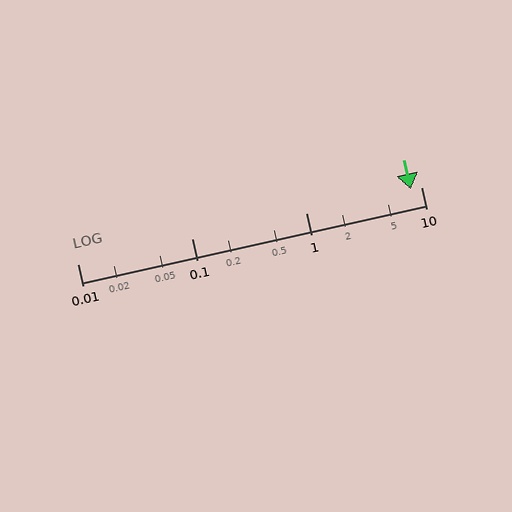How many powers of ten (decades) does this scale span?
The scale spans 3 decades, from 0.01 to 10.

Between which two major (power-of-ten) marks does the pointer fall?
The pointer is between 1 and 10.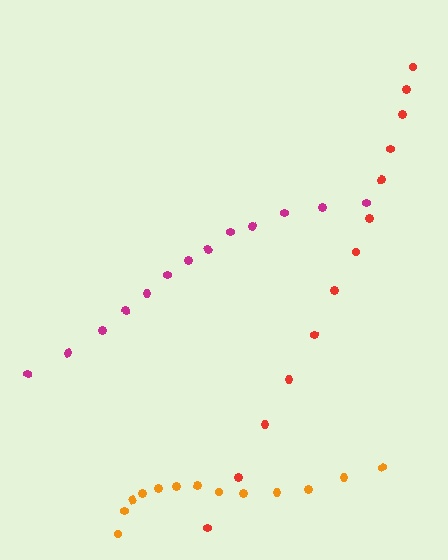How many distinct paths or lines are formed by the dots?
There are 3 distinct paths.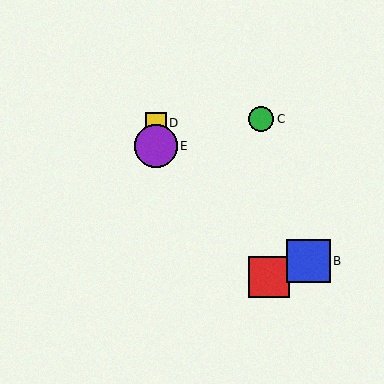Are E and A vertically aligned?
No, E is at x≈156 and A is at x≈269.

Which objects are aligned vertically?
Objects D, E are aligned vertically.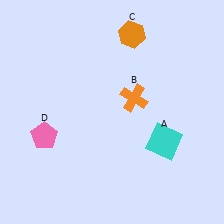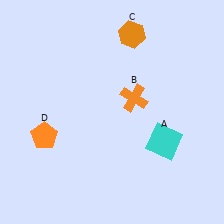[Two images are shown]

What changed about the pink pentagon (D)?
In Image 1, D is pink. In Image 2, it changed to orange.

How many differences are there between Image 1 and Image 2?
There is 1 difference between the two images.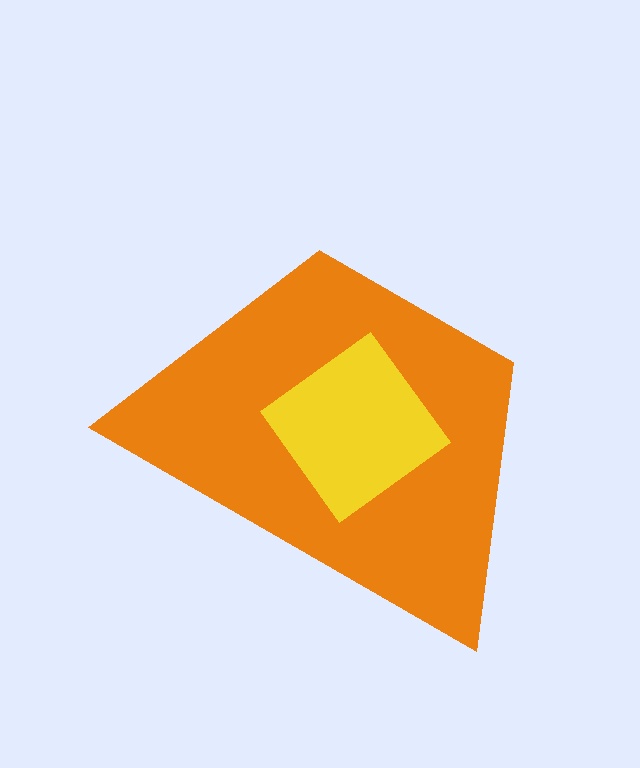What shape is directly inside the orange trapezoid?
The yellow diamond.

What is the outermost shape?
The orange trapezoid.